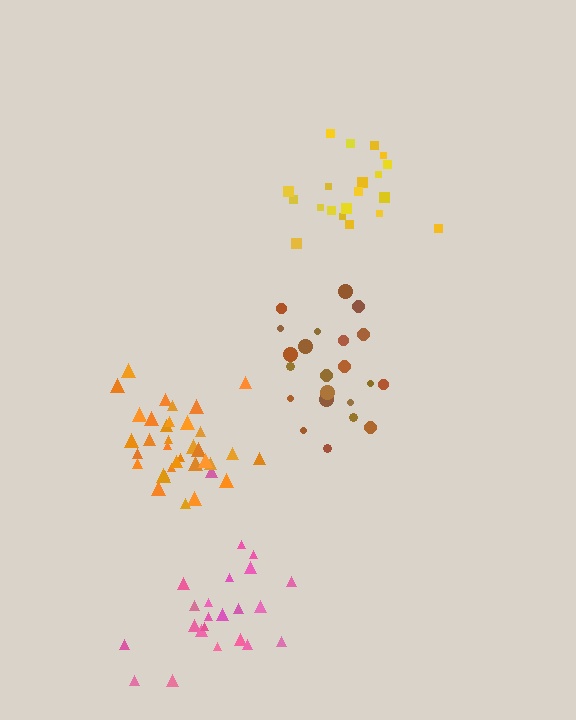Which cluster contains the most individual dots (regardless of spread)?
Orange (35).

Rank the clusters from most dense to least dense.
orange, yellow, brown, pink.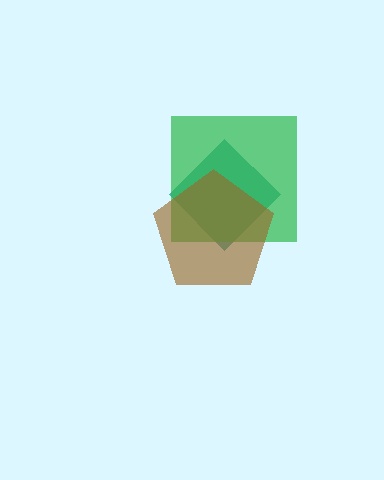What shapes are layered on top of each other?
The layered shapes are: a teal diamond, a green square, a brown pentagon.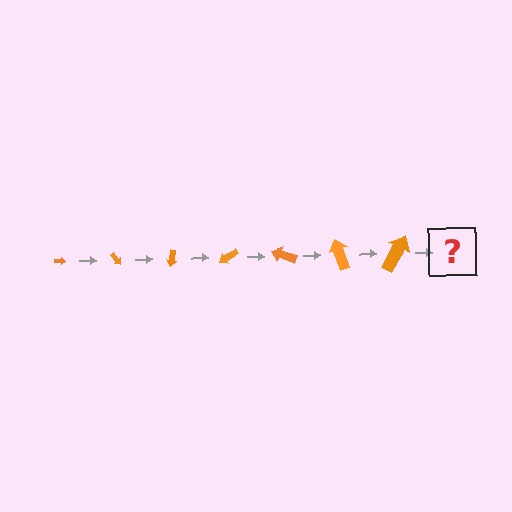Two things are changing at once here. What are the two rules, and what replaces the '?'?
The two rules are that the arrow grows larger each step and it rotates 50 degrees each step. The '?' should be an arrow, larger than the previous one and rotated 350 degrees from the start.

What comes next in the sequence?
The next element should be an arrow, larger than the previous one and rotated 350 degrees from the start.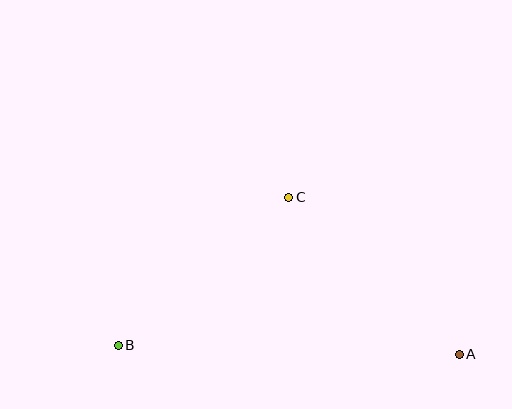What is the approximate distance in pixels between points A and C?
The distance between A and C is approximately 232 pixels.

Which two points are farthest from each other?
Points A and B are farthest from each other.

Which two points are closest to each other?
Points B and C are closest to each other.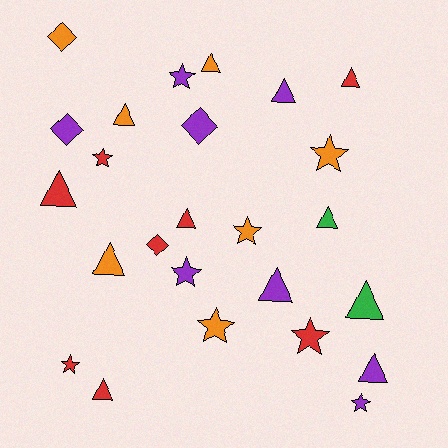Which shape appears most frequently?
Triangle, with 12 objects.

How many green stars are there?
There are no green stars.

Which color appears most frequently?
Purple, with 8 objects.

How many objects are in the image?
There are 25 objects.